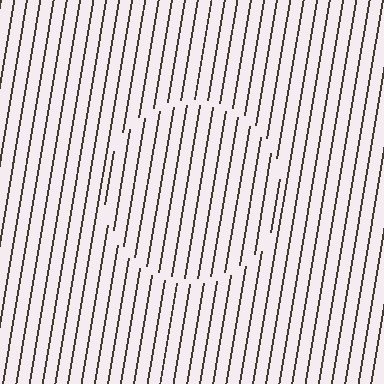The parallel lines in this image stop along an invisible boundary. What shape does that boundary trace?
An illusory circle. The interior of the shape contains the same grating, shifted by half a period — the contour is defined by the phase discontinuity where line-ends from the inner and outer gratings abut.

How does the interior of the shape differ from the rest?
The interior of the shape contains the same grating, shifted by half a period — the contour is defined by the phase discontinuity where line-ends from the inner and outer gratings abut.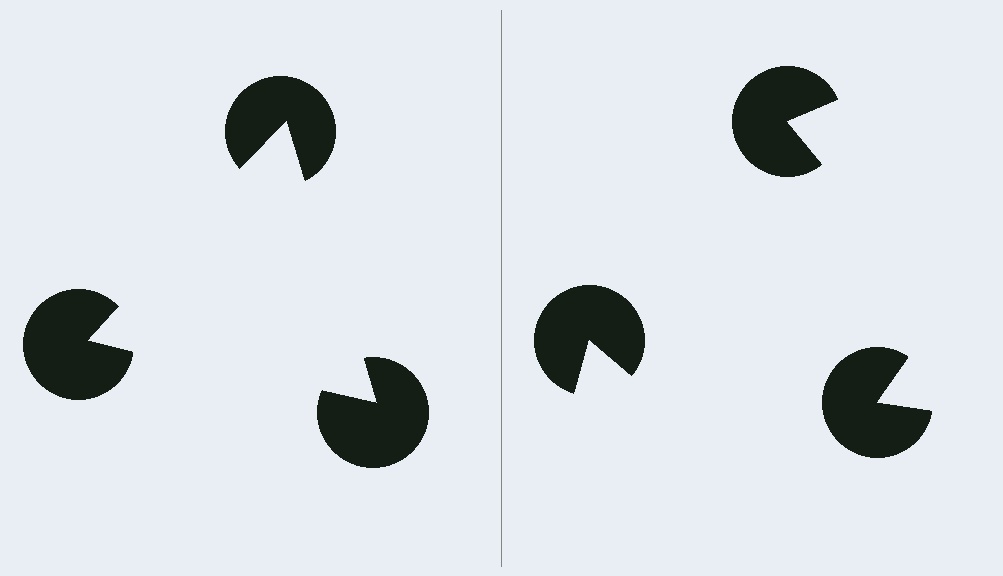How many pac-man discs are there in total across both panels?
6 — 3 on each side.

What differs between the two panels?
The pac-man discs are positioned identically on both sides; only the wedge orientations differ. On the left they align to a triangle; on the right they are misaligned.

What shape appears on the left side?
An illusory triangle.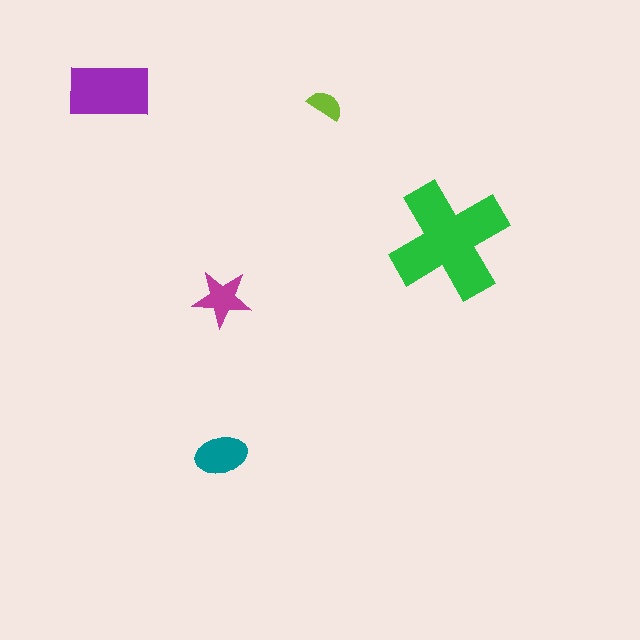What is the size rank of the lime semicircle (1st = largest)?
5th.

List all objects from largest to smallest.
The green cross, the purple rectangle, the teal ellipse, the magenta star, the lime semicircle.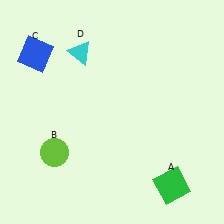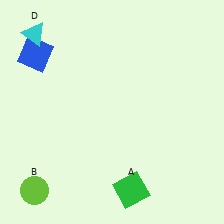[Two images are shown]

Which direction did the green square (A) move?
The green square (A) moved left.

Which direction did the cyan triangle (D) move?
The cyan triangle (D) moved left.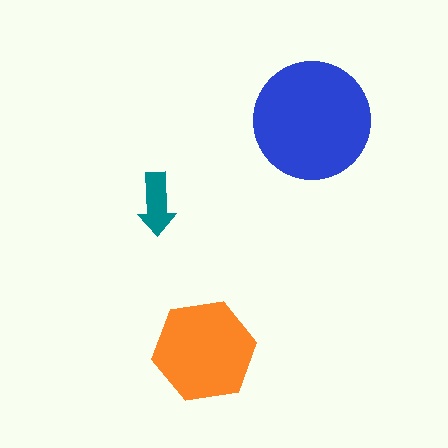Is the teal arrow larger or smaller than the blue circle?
Smaller.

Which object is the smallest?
The teal arrow.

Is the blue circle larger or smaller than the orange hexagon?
Larger.